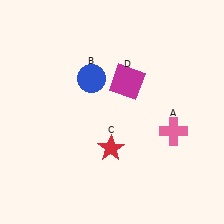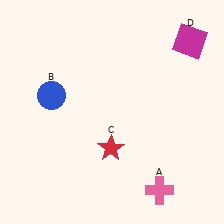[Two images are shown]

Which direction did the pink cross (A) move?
The pink cross (A) moved down.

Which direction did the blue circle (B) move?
The blue circle (B) moved left.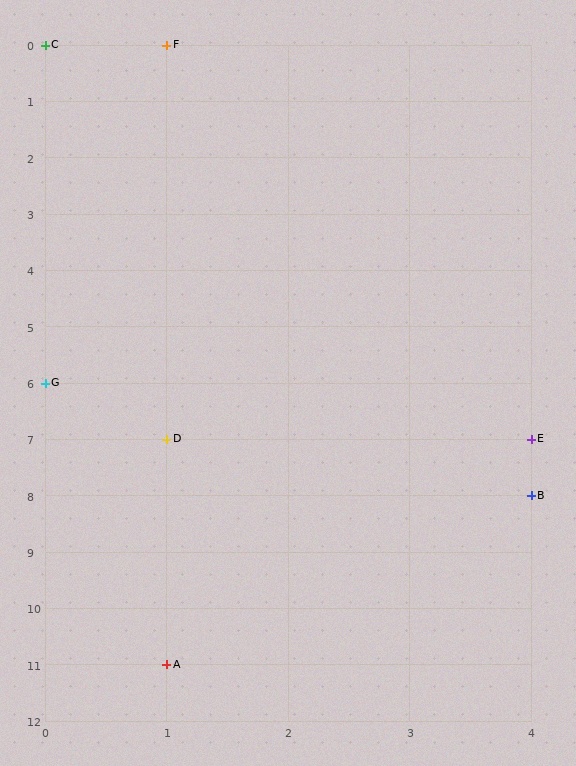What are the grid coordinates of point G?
Point G is at grid coordinates (0, 6).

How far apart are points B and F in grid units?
Points B and F are 3 columns and 8 rows apart (about 8.5 grid units diagonally).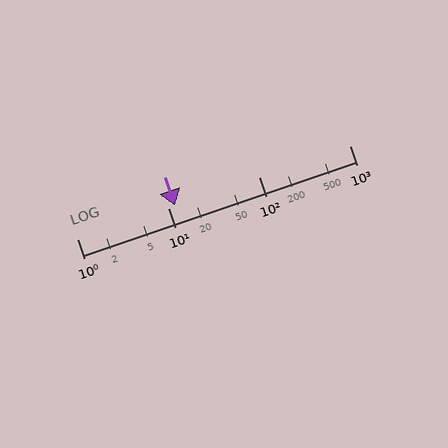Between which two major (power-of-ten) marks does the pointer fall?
The pointer is between 10 and 100.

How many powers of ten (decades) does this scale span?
The scale spans 3 decades, from 1 to 1000.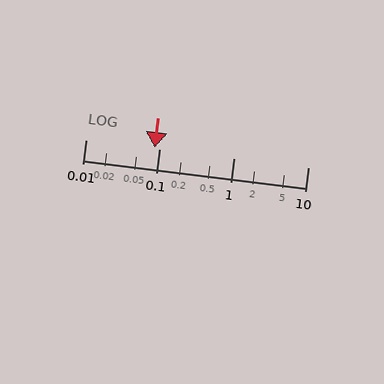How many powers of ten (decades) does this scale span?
The scale spans 3 decades, from 0.01 to 10.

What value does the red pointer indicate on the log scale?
The pointer indicates approximately 0.084.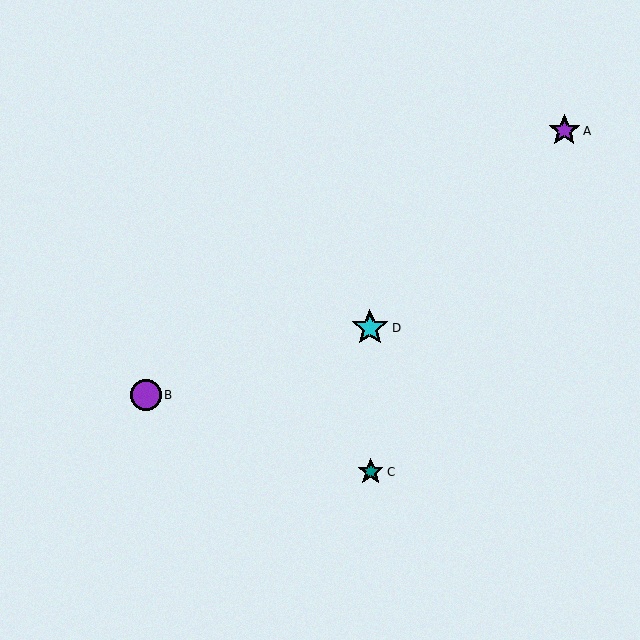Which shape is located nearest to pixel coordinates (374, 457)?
The teal star (labeled C) at (371, 472) is nearest to that location.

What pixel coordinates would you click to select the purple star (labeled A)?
Click at (564, 131) to select the purple star A.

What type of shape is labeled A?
Shape A is a purple star.